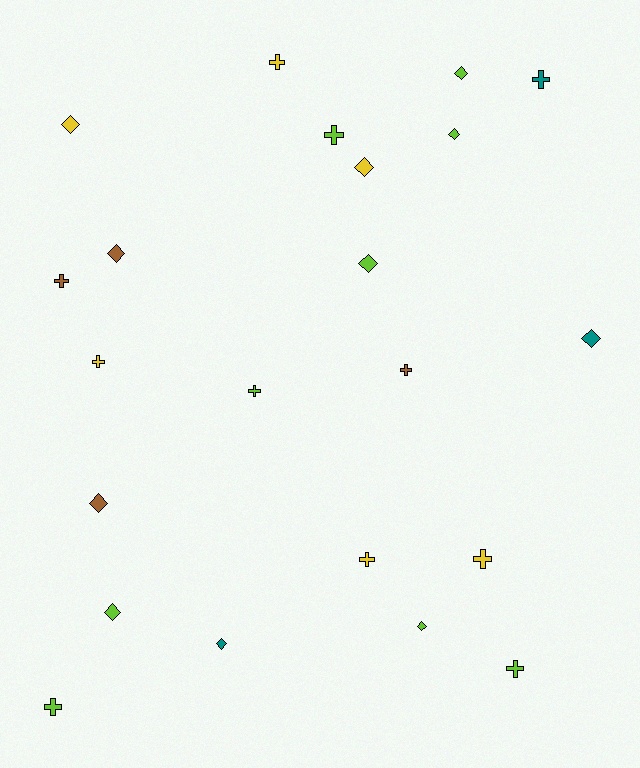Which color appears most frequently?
Lime, with 9 objects.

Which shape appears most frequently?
Diamond, with 11 objects.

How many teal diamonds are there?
There are 2 teal diamonds.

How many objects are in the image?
There are 22 objects.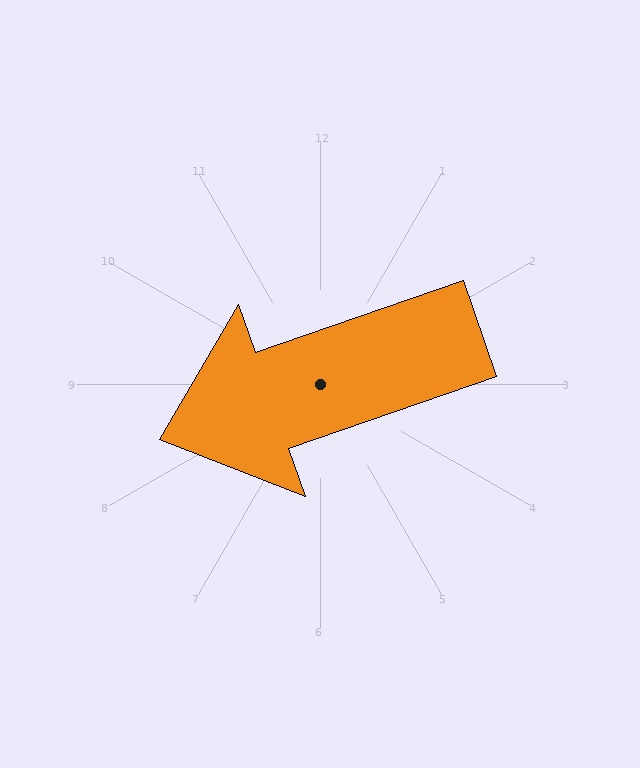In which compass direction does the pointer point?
West.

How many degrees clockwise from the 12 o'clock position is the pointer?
Approximately 251 degrees.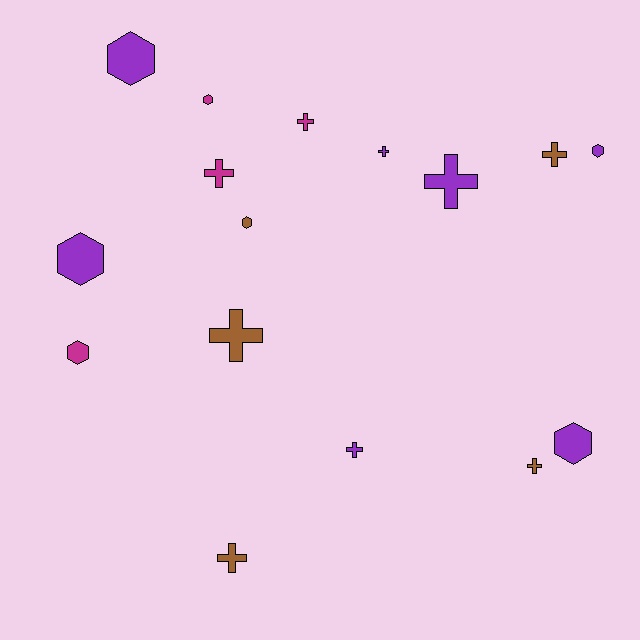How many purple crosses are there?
There are 3 purple crosses.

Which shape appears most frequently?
Cross, with 9 objects.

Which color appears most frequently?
Purple, with 7 objects.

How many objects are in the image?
There are 16 objects.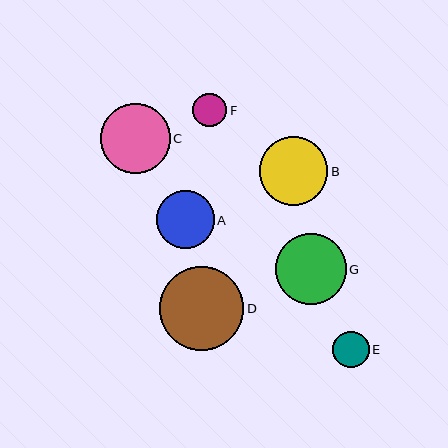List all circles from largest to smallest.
From largest to smallest: D, G, C, B, A, E, F.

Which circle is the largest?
Circle D is the largest with a size of approximately 84 pixels.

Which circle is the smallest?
Circle F is the smallest with a size of approximately 34 pixels.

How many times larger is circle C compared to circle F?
Circle C is approximately 2.1 times the size of circle F.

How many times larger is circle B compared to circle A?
Circle B is approximately 1.2 times the size of circle A.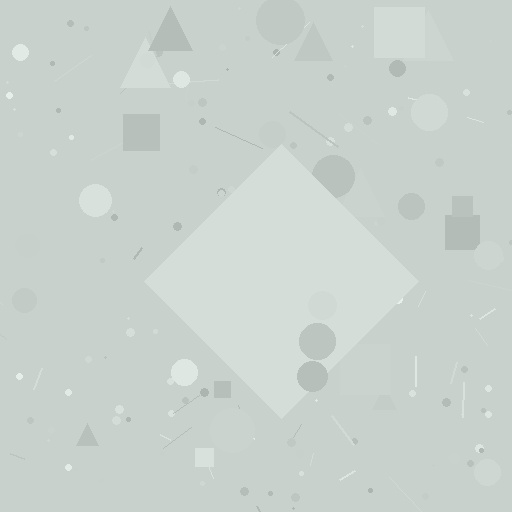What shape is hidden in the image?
A diamond is hidden in the image.